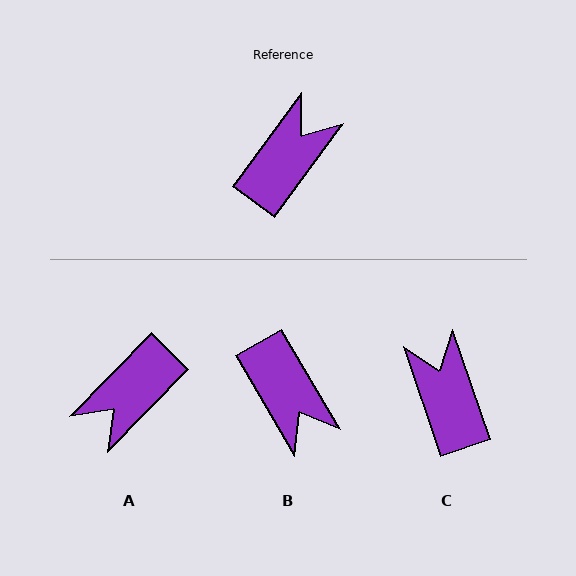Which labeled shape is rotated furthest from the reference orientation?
A, about 172 degrees away.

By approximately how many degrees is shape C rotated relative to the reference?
Approximately 55 degrees counter-clockwise.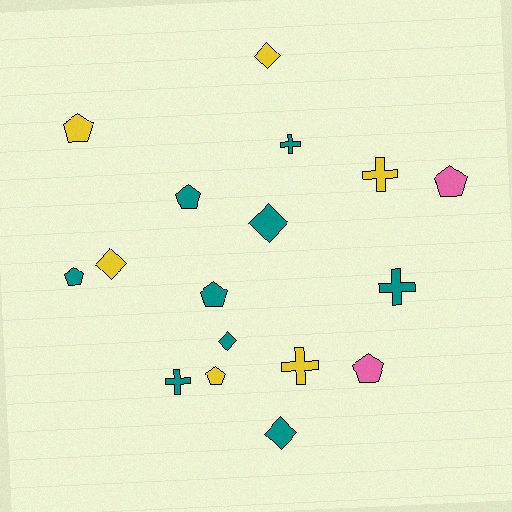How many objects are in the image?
There are 17 objects.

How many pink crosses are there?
There are no pink crosses.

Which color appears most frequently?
Teal, with 9 objects.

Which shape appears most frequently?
Pentagon, with 7 objects.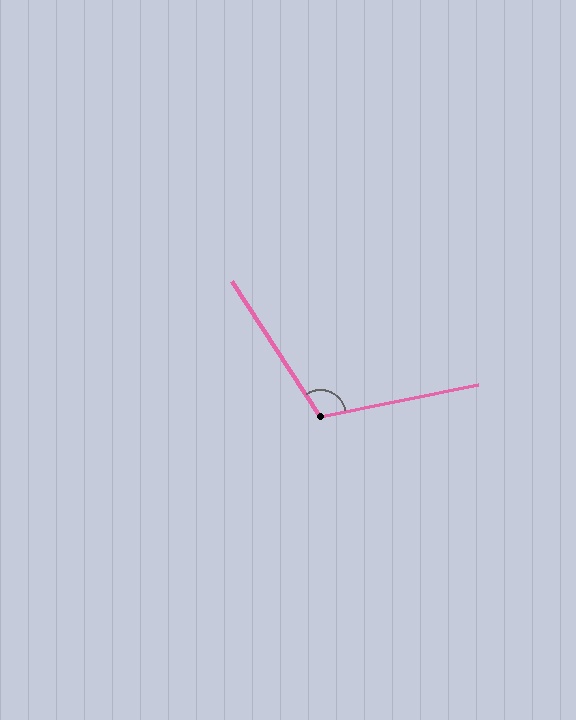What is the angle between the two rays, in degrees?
Approximately 112 degrees.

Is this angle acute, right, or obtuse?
It is obtuse.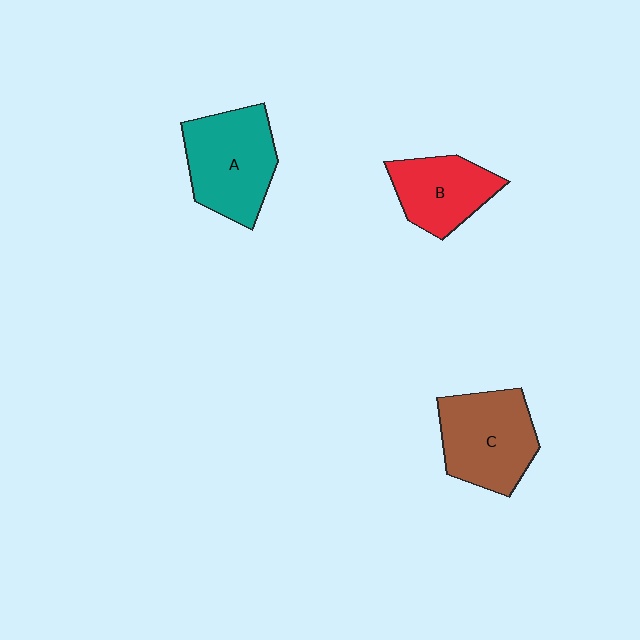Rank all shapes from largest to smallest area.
From largest to smallest: A (teal), C (brown), B (red).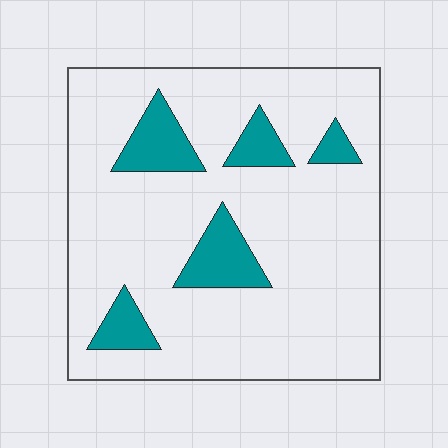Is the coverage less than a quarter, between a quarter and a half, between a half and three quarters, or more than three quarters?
Less than a quarter.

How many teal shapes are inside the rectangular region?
5.